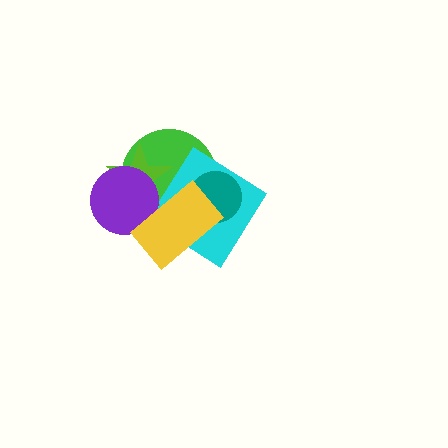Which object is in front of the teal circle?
The yellow rectangle is in front of the teal circle.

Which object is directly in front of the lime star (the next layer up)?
The purple circle is directly in front of the lime star.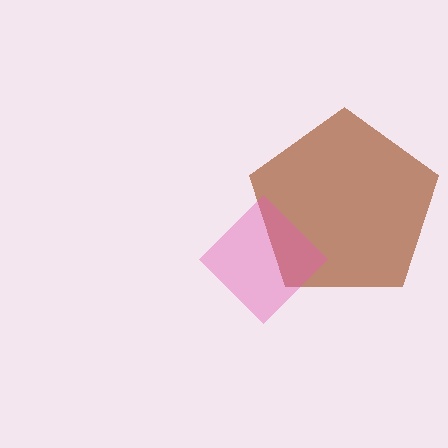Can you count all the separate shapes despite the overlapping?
Yes, there are 2 separate shapes.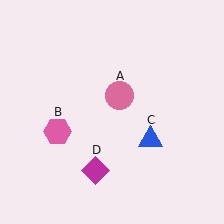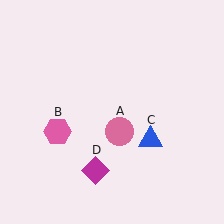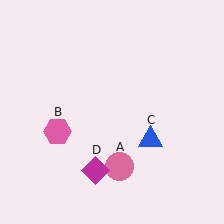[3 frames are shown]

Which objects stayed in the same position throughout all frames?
Pink hexagon (object B) and blue triangle (object C) and magenta diamond (object D) remained stationary.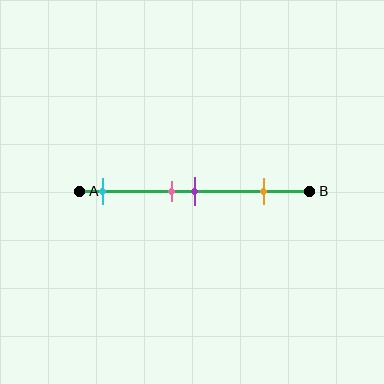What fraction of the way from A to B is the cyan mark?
The cyan mark is approximately 10% (0.1) of the way from A to B.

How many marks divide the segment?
There are 4 marks dividing the segment.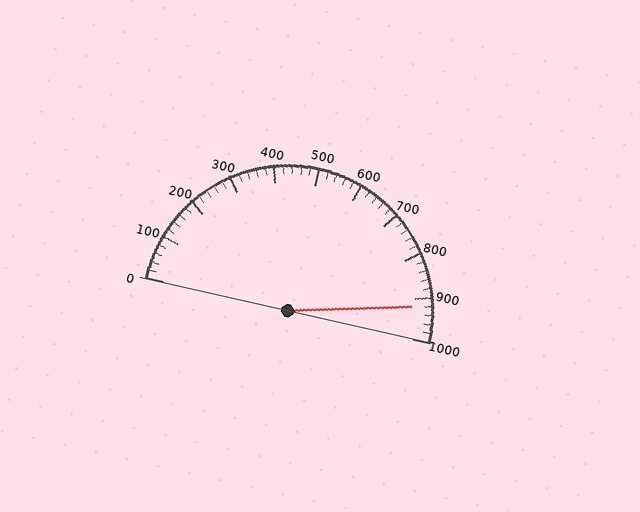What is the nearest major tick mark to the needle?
The nearest major tick mark is 900.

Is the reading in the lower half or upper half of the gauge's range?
The reading is in the upper half of the range (0 to 1000).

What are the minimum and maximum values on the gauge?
The gauge ranges from 0 to 1000.